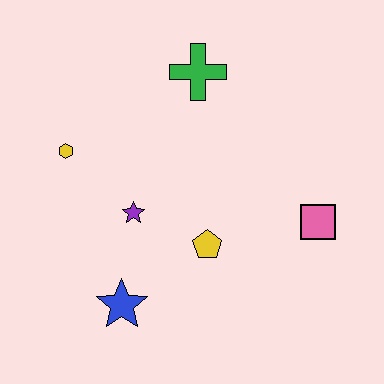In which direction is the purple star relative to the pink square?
The purple star is to the left of the pink square.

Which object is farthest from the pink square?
The yellow hexagon is farthest from the pink square.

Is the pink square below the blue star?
No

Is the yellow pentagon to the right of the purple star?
Yes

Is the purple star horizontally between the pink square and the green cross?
No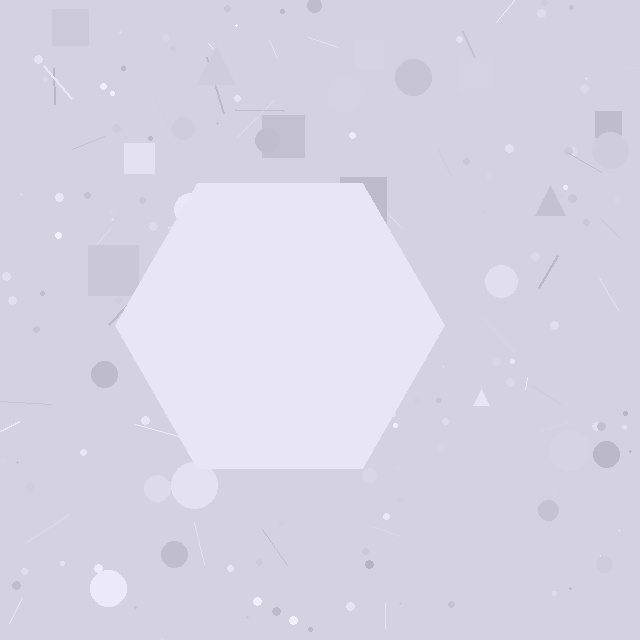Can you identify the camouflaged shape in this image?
The camouflaged shape is a hexagon.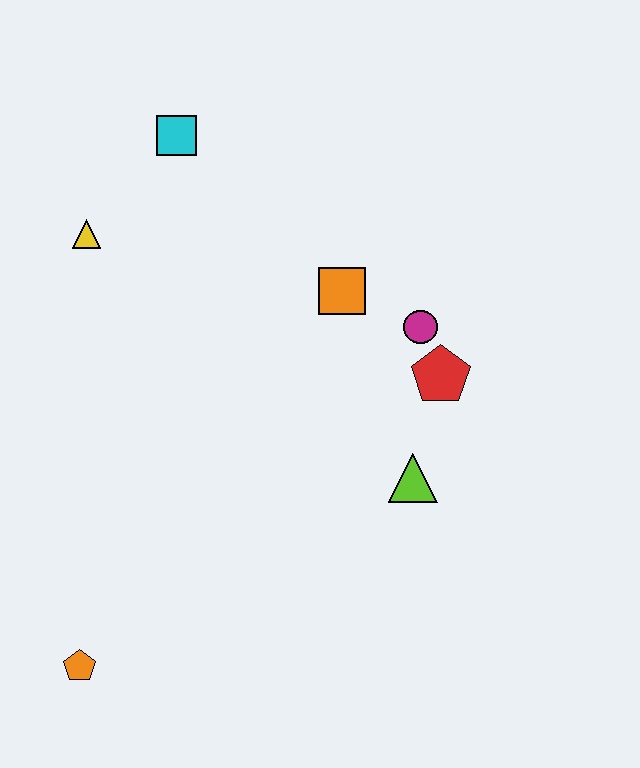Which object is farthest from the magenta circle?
The orange pentagon is farthest from the magenta circle.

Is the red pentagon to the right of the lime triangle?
Yes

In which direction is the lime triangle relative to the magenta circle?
The lime triangle is below the magenta circle.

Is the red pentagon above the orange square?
No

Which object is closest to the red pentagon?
The magenta circle is closest to the red pentagon.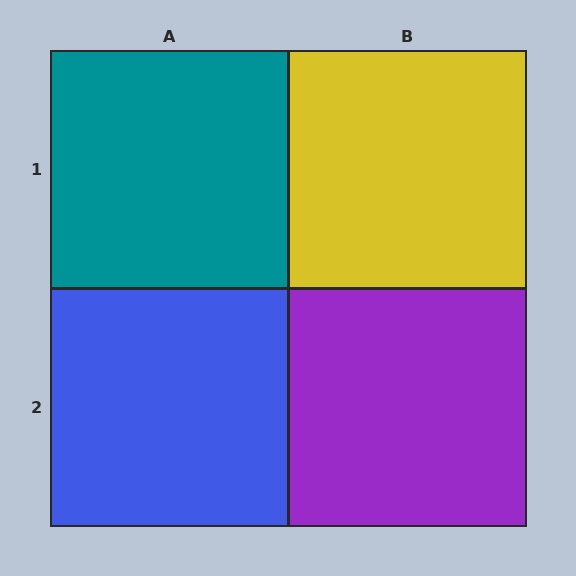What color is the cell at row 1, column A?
Teal.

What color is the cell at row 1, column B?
Yellow.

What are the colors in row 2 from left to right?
Blue, purple.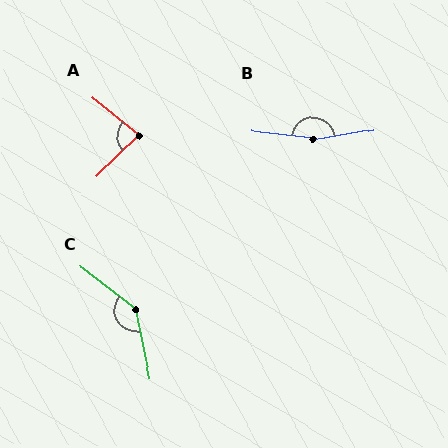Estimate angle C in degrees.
Approximately 140 degrees.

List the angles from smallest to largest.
A (84°), C (140°), B (164°).